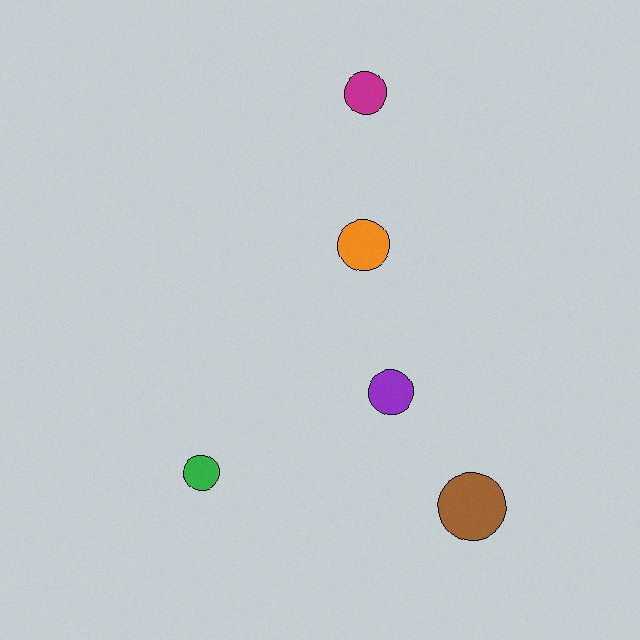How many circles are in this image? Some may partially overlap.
There are 5 circles.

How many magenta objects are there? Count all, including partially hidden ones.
There is 1 magenta object.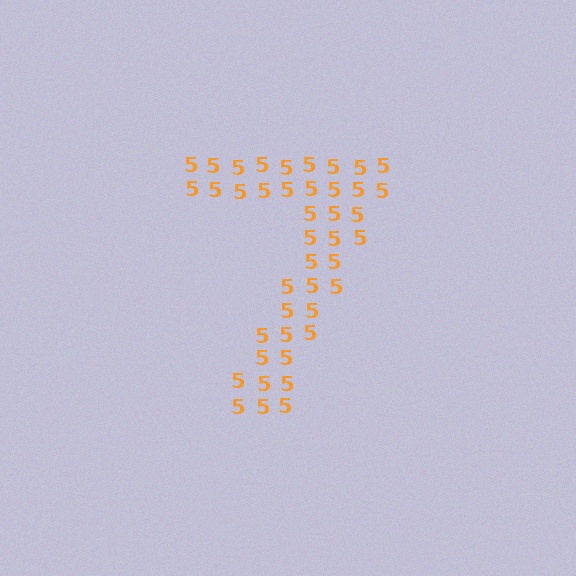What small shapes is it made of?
It is made of small digit 5's.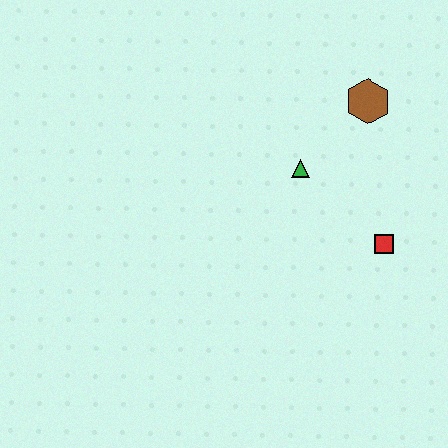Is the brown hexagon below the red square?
No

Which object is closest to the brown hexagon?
The green triangle is closest to the brown hexagon.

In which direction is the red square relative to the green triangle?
The red square is to the right of the green triangle.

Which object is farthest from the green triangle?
The red square is farthest from the green triangle.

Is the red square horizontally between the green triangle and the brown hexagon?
No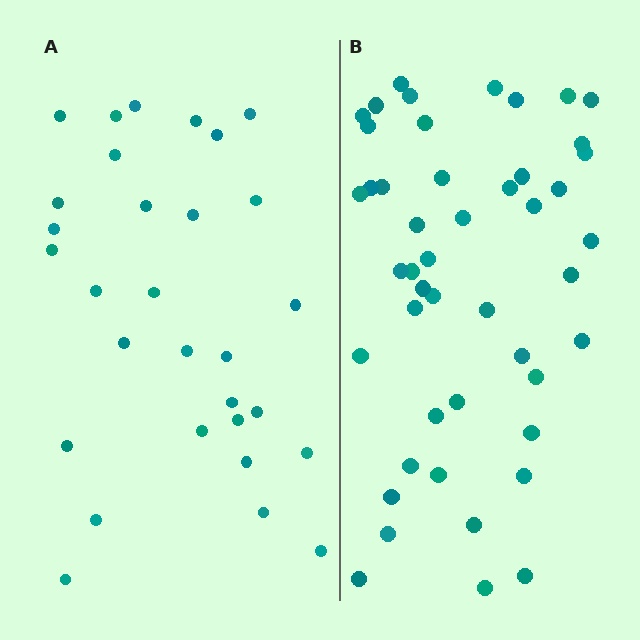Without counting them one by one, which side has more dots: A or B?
Region B (the right region) has more dots.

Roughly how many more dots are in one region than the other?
Region B has approximately 15 more dots than region A.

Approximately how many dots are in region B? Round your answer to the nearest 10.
About 50 dots. (The exact count is 47, which rounds to 50.)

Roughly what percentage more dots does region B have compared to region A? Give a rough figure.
About 55% more.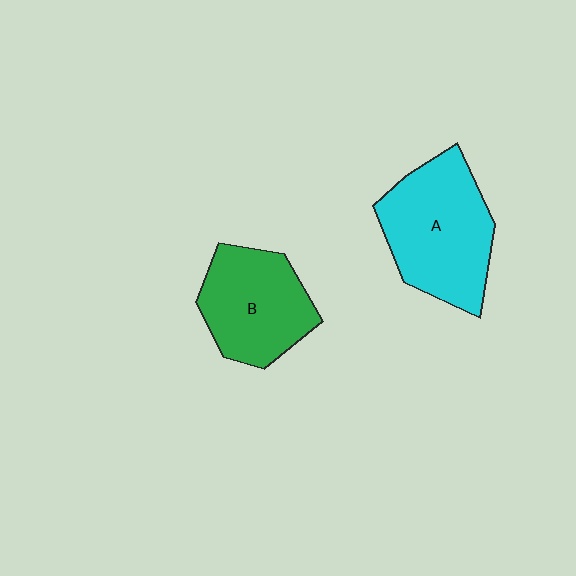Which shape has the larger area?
Shape A (cyan).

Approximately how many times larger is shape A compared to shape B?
Approximately 1.3 times.